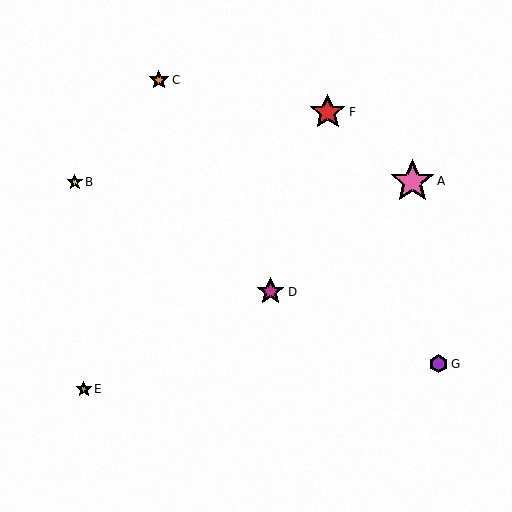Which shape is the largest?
The pink star (labeled A) is the largest.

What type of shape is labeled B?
Shape B is a yellow star.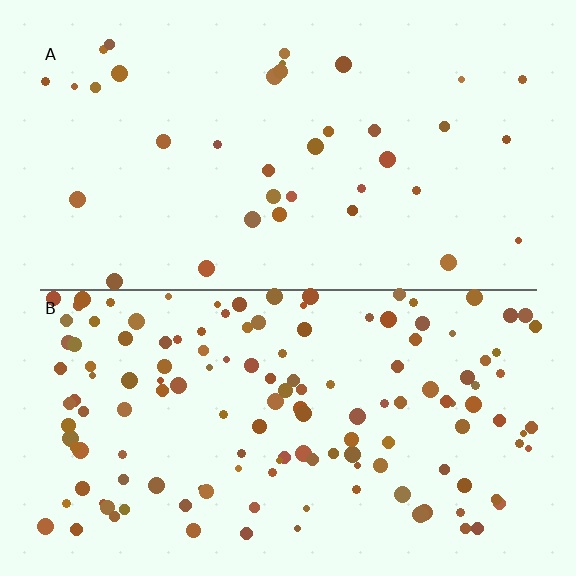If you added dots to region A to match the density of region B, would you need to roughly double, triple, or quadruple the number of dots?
Approximately quadruple.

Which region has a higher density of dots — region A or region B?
B (the bottom).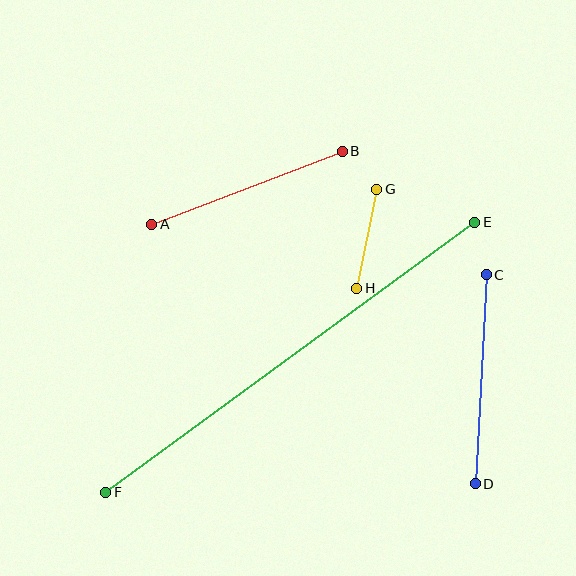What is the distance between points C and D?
The distance is approximately 209 pixels.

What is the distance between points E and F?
The distance is approximately 457 pixels.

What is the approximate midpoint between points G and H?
The midpoint is at approximately (367, 239) pixels.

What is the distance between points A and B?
The distance is approximately 204 pixels.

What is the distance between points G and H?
The distance is approximately 101 pixels.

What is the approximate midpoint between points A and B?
The midpoint is at approximately (247, 188) pixels.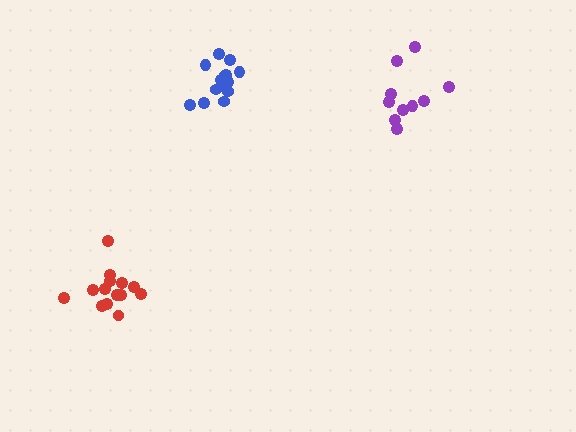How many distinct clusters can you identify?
There are 3 distinct clusters.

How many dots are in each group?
Group 1: 14 dots, Group 2: 10 dots, Group 3: 14 dots (38 total).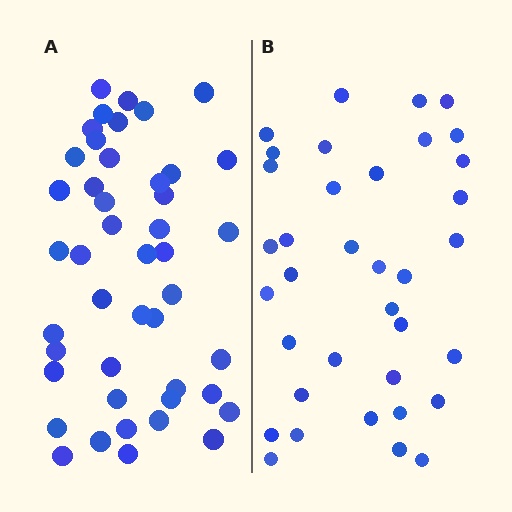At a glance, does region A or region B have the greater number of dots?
Region A (the left region) has more dots.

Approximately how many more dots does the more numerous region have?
Region A has roughly 8 or so more dots than region B.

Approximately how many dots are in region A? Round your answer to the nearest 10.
About 40 dots. (The exact count is 45, which rounds to 40.)